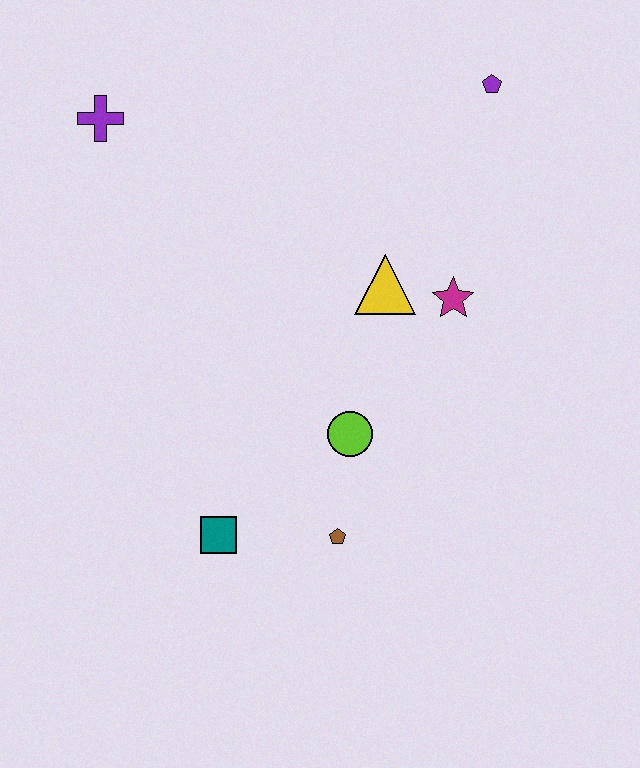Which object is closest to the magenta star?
The yellow triangle is closest to the magenta star.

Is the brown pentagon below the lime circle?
Yes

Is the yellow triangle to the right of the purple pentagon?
No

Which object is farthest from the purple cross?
The brown pentagon is farthest from the purple cross.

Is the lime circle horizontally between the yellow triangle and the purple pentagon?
No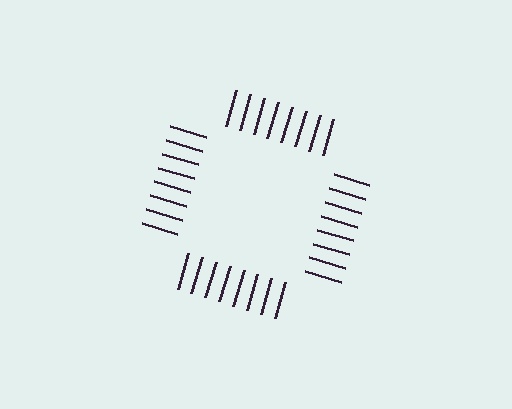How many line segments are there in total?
32 — 8 along each of the 4 edges.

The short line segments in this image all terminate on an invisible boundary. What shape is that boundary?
An illusory square — the line segments terminate on its edges but no continuous stroke is drawn.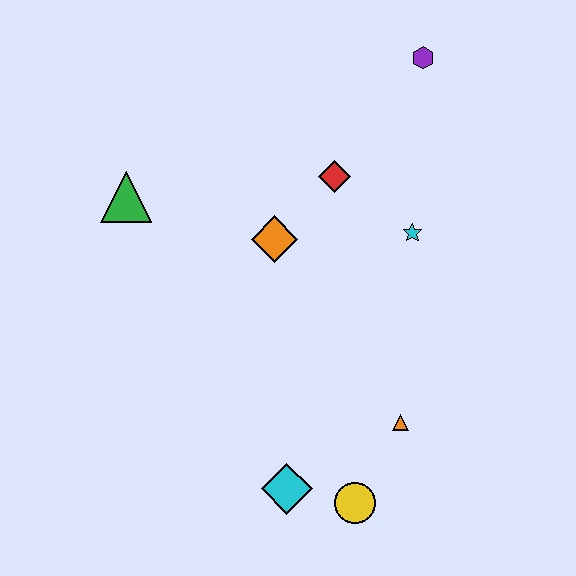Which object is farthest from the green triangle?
The yellow circle is farthest from the green triangle.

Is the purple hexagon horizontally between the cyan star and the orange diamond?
No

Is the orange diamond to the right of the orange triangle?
No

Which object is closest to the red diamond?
The orange diamond is closest to the red diamond.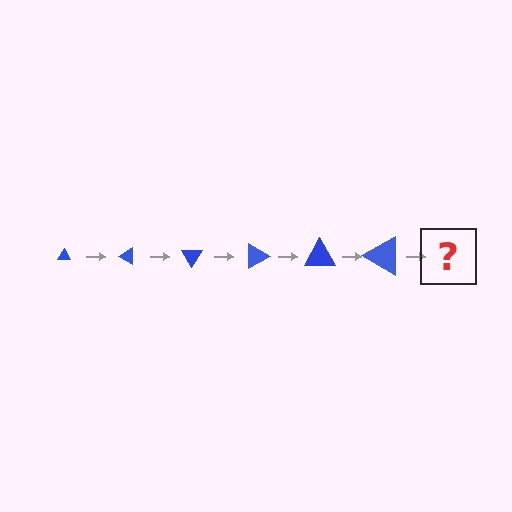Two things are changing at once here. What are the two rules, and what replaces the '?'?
The two rules are that the triangle grows larger each step and it rotates 30 degrees each step. The '?' should be a triangle, larger than the previous one and rotated 180 degrees from the start.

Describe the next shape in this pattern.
It should be a triangle, larger than the previous one and rotated 180 degrees from the start.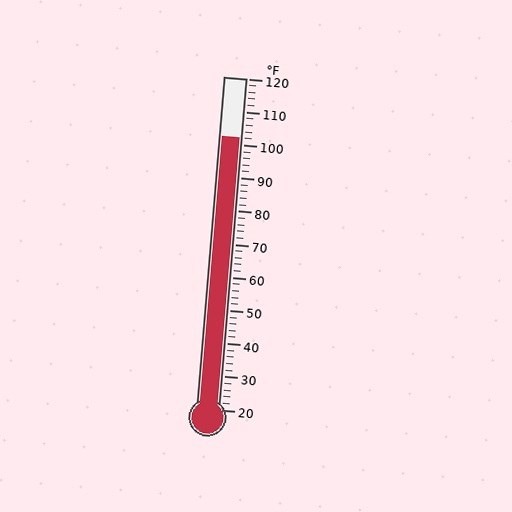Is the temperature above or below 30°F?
The temperature is above 30°F.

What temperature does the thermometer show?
The thermometer shows approximately 102°F.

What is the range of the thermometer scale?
The thermometer scale ranges from 20°F to 120°F.